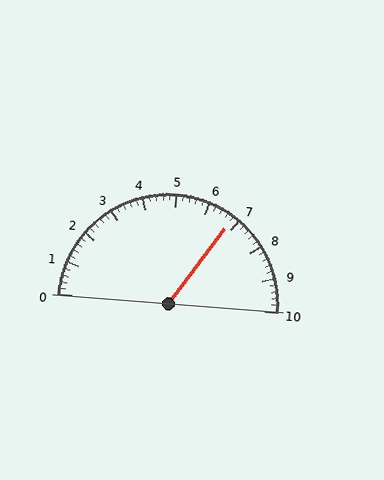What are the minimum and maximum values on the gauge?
The gauge ranges from 0 to 10.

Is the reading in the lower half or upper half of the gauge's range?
The reading is in the upper half of the range (0 to 10).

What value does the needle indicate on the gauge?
The needle indicates approximately 6.8.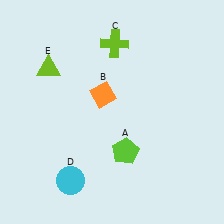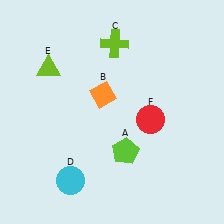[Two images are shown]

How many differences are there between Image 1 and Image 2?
There is 1 difference between the two images.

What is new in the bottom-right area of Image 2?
A red circle (F) was added in the bottom-right area of Image 2.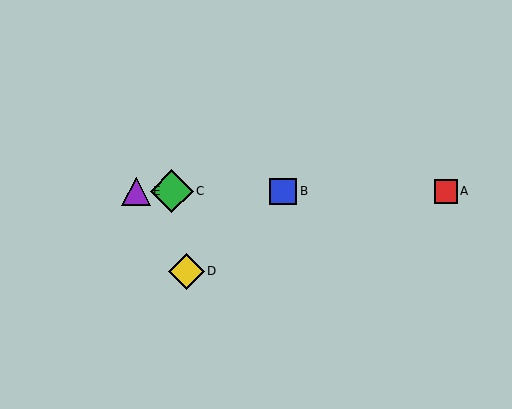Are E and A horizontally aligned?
Yes, both are at y≈191.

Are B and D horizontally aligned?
No, B is at y≈191 and D is at y≈271.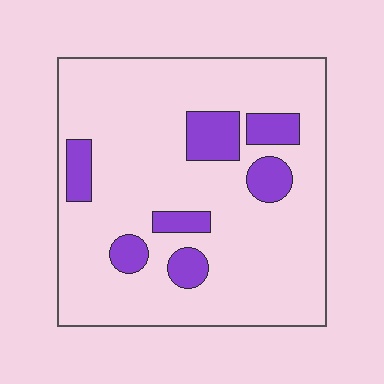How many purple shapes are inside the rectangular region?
7.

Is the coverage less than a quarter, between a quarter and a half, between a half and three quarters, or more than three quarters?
Less than a quarter.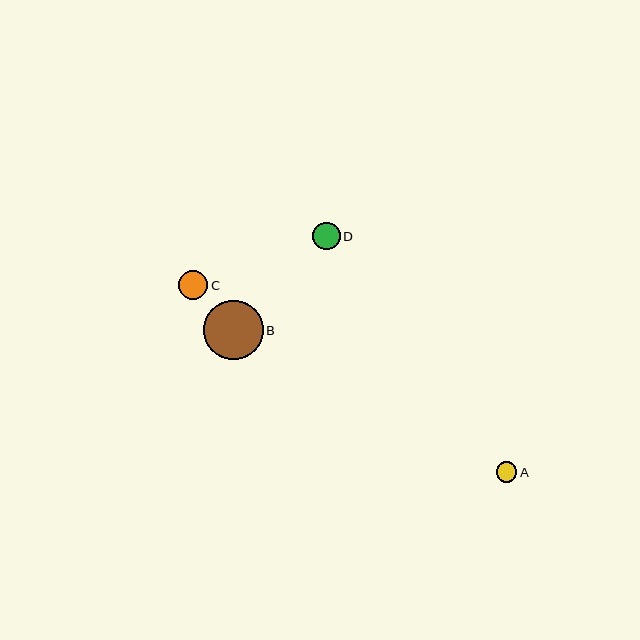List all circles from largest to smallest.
From largest to smallest: B, C, D, A.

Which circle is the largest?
Circle B is the largest with a size of approximately 59 pixels.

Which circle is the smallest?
Circle A is the smallest with a size of approximately 20 pixels.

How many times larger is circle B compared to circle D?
Circle B is approximately 2.2 times the size of circle D.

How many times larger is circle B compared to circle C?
Circle B is approximately 2.1 times the size of circle C.